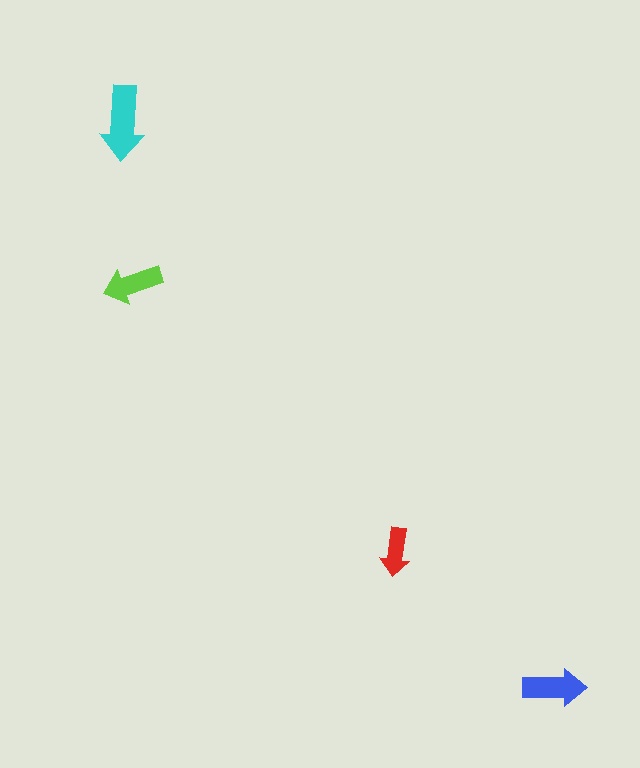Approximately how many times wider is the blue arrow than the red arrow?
About 1.5 times wider.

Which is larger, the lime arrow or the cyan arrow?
The cyan one.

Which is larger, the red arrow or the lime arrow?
The lime one.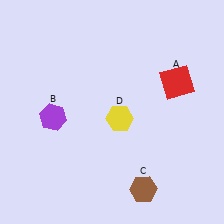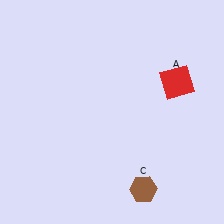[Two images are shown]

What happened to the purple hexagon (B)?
The purple hexagon (B) was removed in Image 2. It was in the bottom-left area of Image 1.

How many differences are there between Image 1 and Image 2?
There are 2 differences between the two images.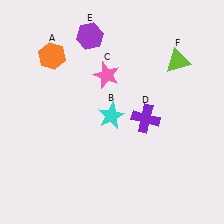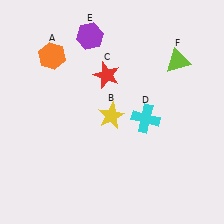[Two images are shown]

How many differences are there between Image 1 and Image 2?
There are 3 differences between the two images.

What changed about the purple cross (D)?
In Image 1, D is purple. In Image 2, it changed to cyan.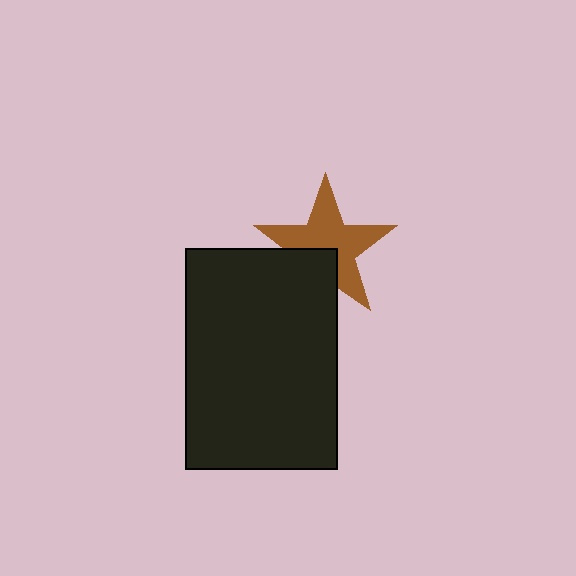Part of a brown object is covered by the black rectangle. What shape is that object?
It is a star.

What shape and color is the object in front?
The object in front is a black rectangle.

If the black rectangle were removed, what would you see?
You would see the complete brown star.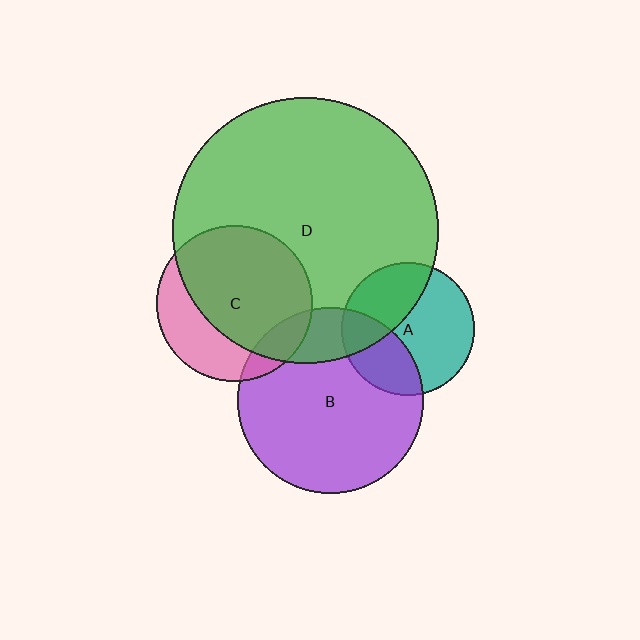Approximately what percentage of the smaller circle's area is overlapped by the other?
Approximately 30%.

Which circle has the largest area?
Circle D (green).